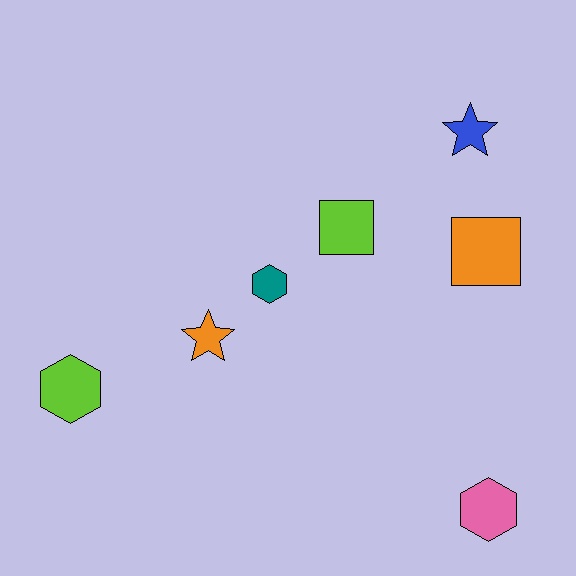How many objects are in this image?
There are 7 objects.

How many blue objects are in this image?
There is 1 blue object.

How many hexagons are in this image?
There are 3 hexagons.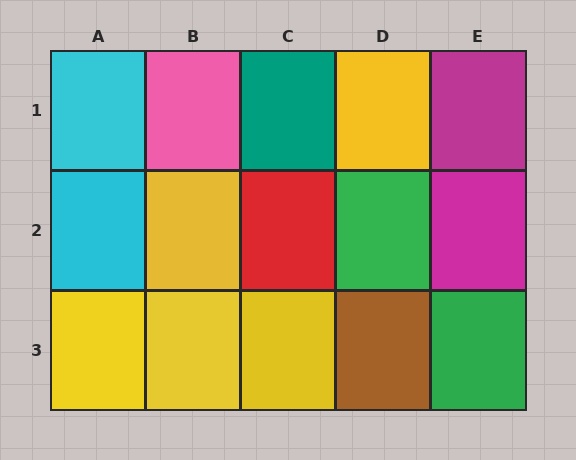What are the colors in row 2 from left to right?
Cyan, yellow, red, green, magenta.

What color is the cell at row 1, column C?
Teal.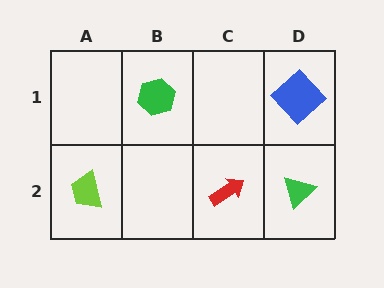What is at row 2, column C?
A red arrow.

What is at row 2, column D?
A green triangle.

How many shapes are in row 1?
2 shapes.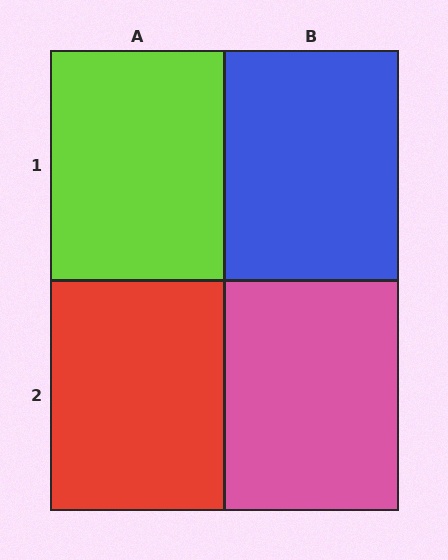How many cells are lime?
1 cell is lime.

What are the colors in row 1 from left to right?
Lime, blue.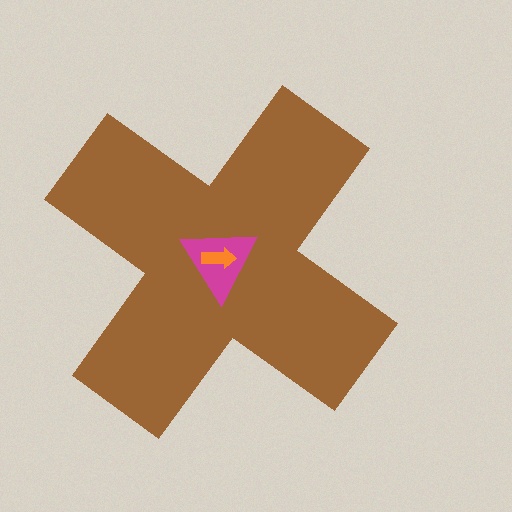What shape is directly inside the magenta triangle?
The orange arrow.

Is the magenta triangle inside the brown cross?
Yes.